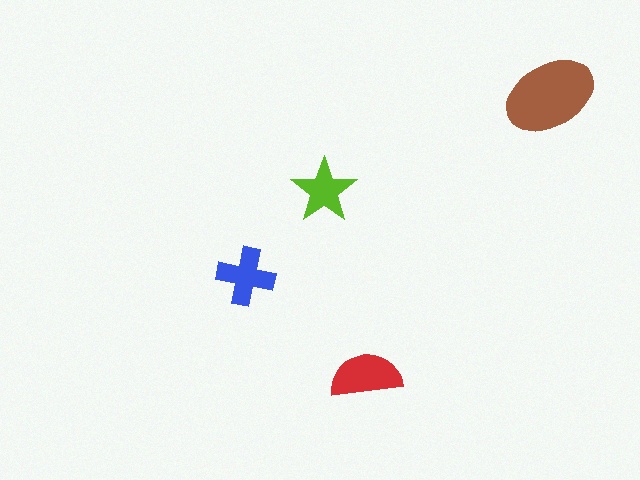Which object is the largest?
The brown ellipse.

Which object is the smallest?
The lime star.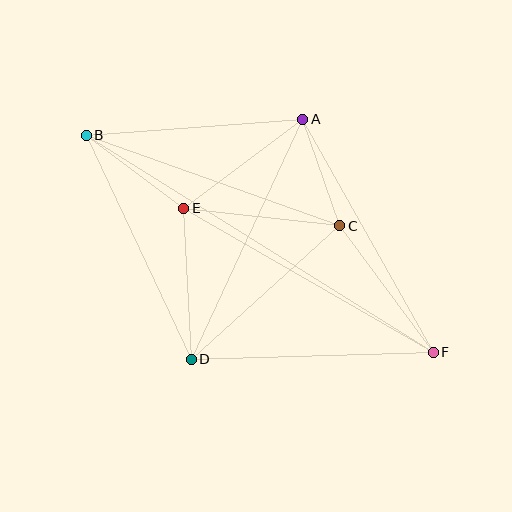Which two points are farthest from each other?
Points B and F are farthest from each other.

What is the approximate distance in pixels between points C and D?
The distance between C and D is approximately 200 pixels.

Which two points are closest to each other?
Points A and C are closest to each other.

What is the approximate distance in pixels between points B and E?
The distance between B and E is approximately 122 pixels.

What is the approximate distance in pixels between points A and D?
The distance between A and D is approximately 264 pixels.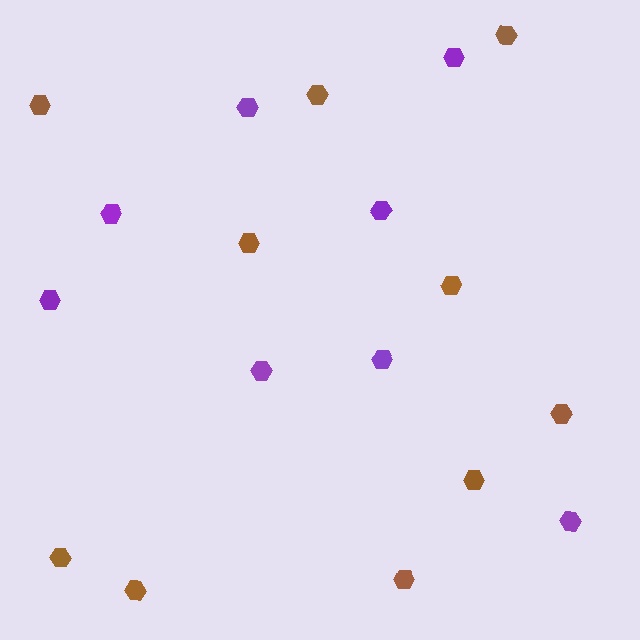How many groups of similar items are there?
There are 2 groups: one group of brown hexagons (10) and one group of purple hexagons (8).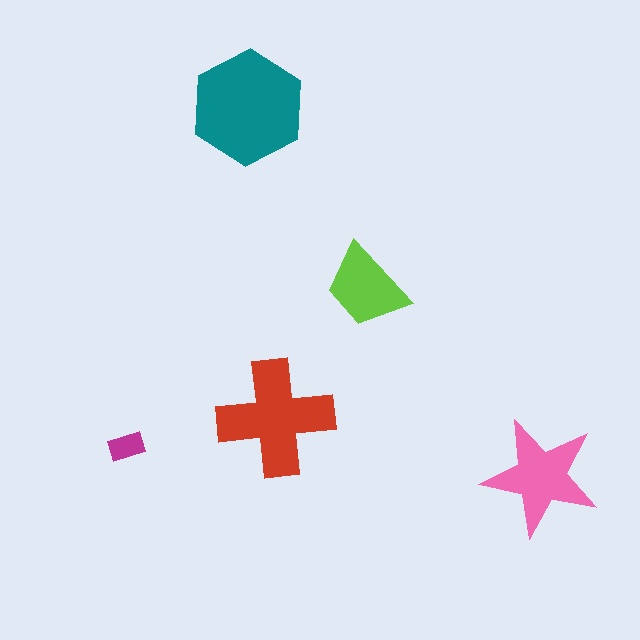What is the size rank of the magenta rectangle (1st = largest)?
5th.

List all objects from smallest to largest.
The magenta rectangle, the lime trapezoid, the pink star, the red cross, the teal hexagon.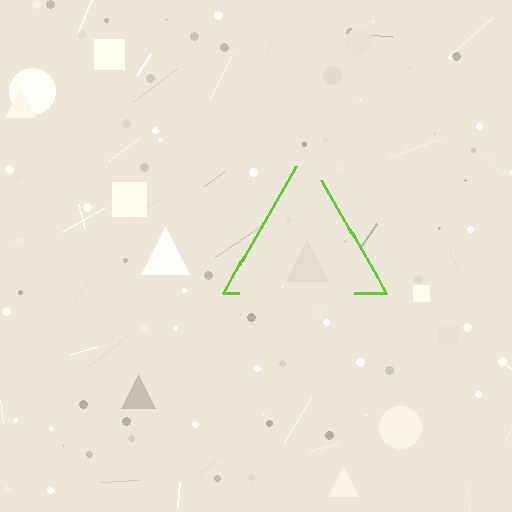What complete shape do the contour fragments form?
The contour fragments form a triangle.